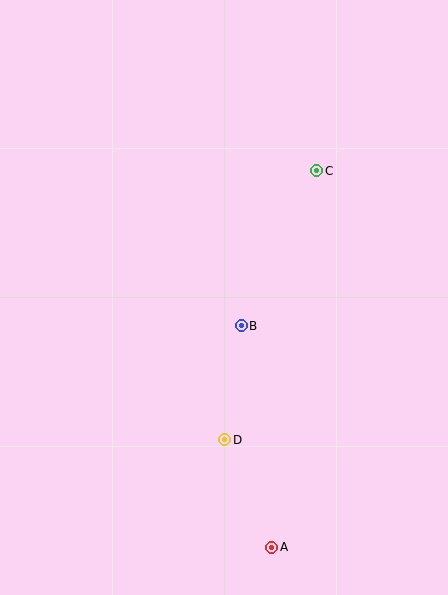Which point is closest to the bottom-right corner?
Point A is closest to the bottom-right corner.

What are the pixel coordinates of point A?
Point A is at (272, 547).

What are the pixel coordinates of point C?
Point C is at (317, 171).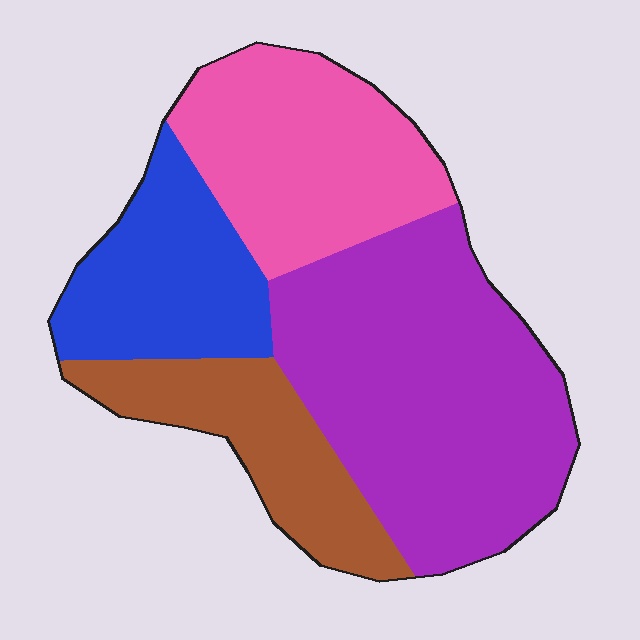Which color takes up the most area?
Purple, at roughly 40%.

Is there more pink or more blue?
Pink.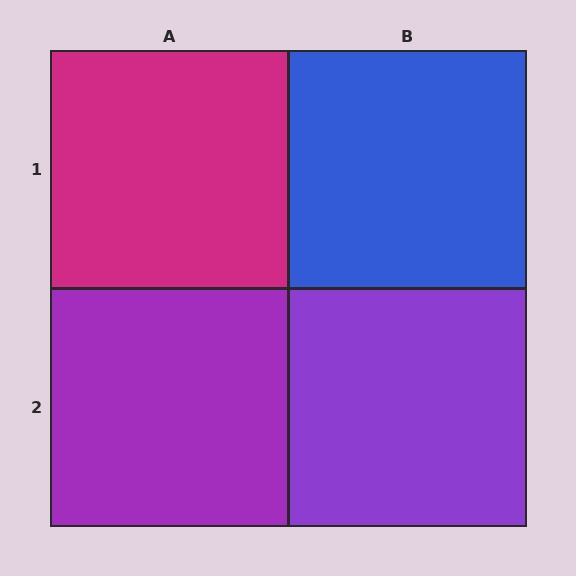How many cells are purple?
2 cells are purple.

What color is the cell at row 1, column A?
Magenta.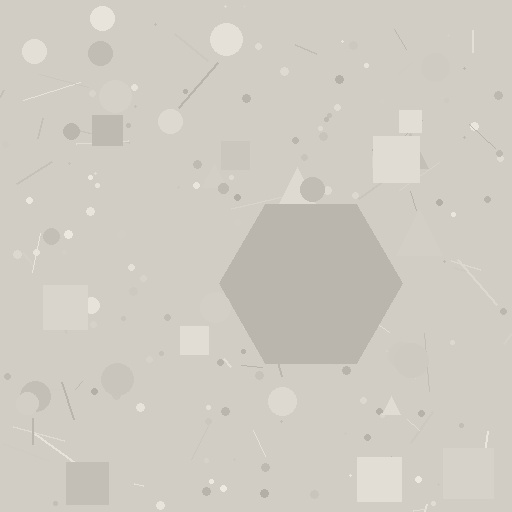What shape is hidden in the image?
A hexagon is hidden in the image.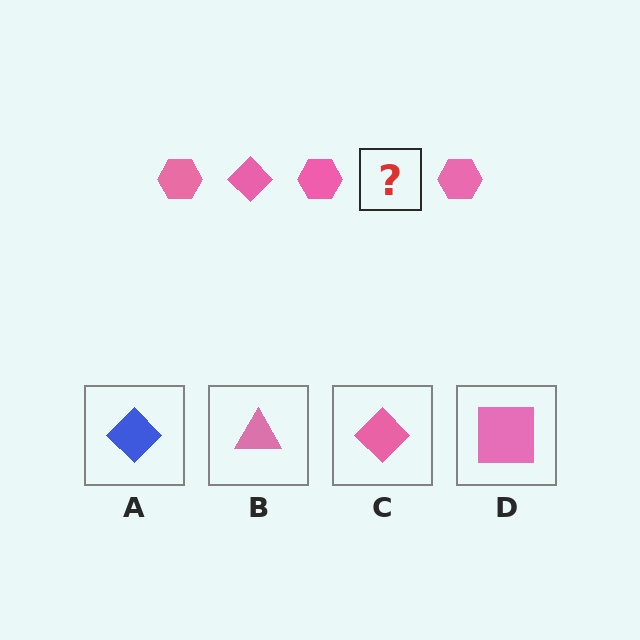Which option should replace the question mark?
Option C.